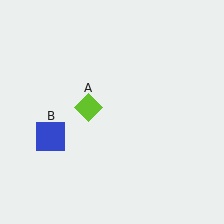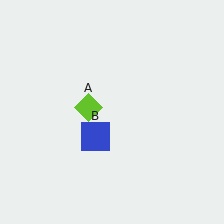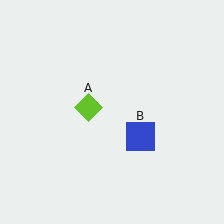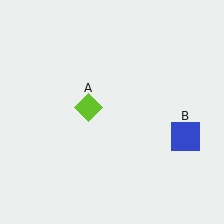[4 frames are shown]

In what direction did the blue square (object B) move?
The blue square (object B) moved right.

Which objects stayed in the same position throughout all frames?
Lime diamond (object A) remained stationary.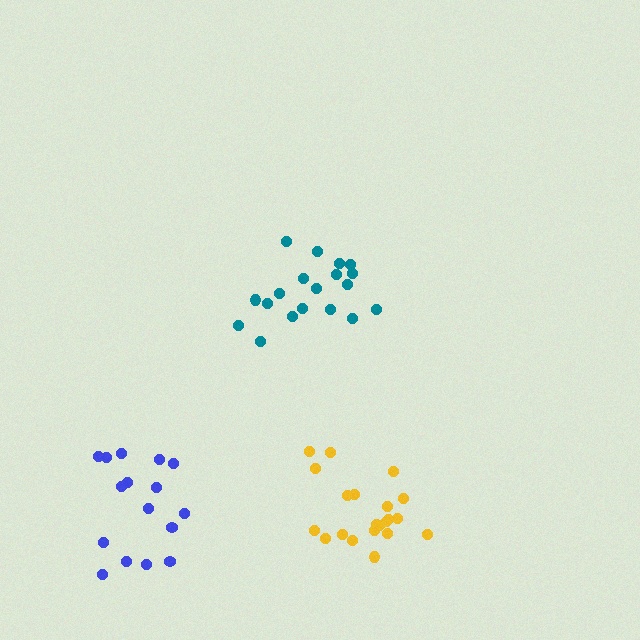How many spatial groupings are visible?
There are 3 spatial groupings.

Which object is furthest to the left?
The blue cluster is leftmost.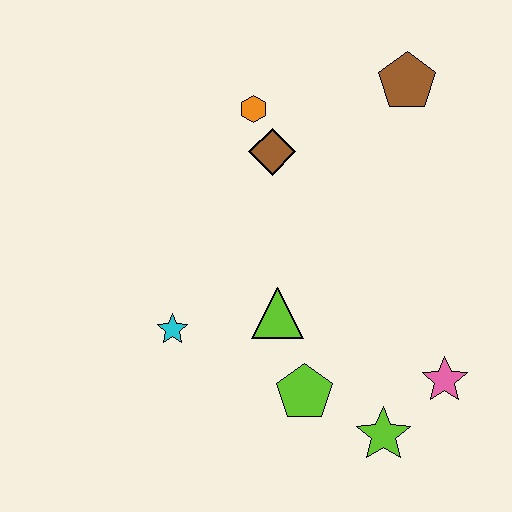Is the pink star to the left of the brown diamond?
No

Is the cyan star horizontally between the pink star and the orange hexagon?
No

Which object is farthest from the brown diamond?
The lime star is farthest from the brown diamond.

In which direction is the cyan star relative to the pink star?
The cyan star is to the left of the pink star.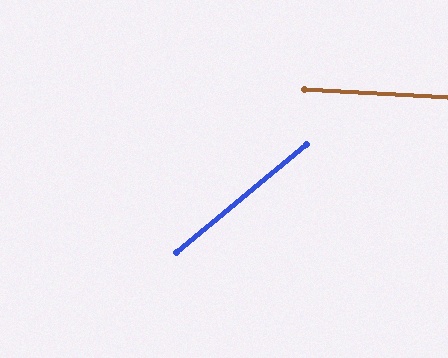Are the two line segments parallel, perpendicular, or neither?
Neither parallel nor perpendicular — they differ by about 42°.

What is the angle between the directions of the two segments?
Approximately 42 degrees.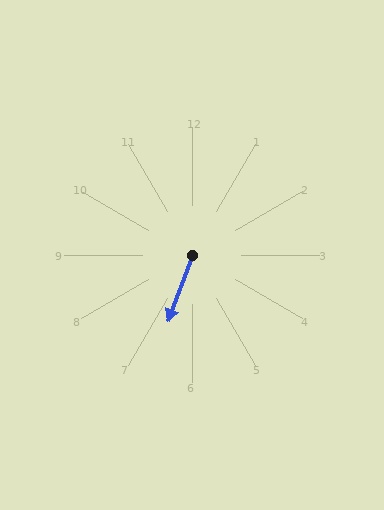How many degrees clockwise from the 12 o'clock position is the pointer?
Approximately 200 degrees.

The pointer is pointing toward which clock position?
Roughly 7 o'clock.